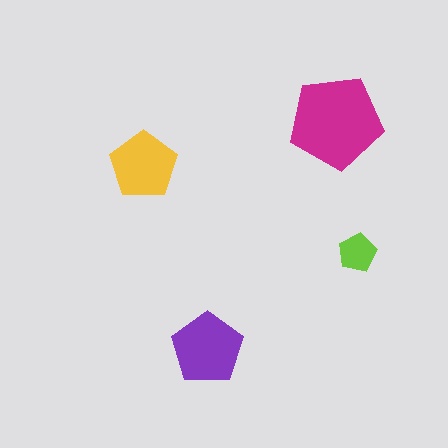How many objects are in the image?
There are 4 objects in the image.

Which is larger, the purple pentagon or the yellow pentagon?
The purple one.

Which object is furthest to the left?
The yellow pentagon is leftmost.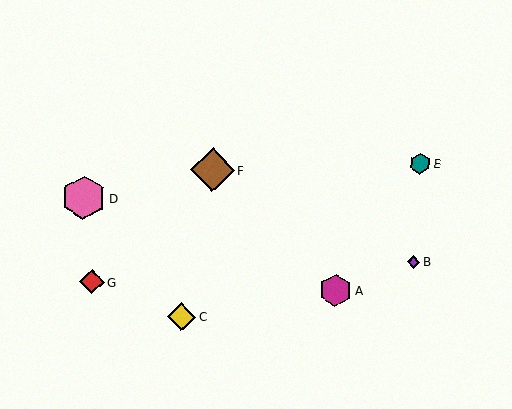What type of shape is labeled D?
Shape D is a pink hexagon.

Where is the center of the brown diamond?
The center of the brown diamond is at (213, 170).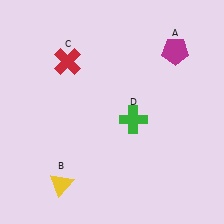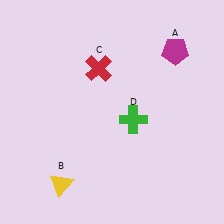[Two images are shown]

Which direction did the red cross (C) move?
The red cross (C) moved right.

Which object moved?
The red cross (C) moved right.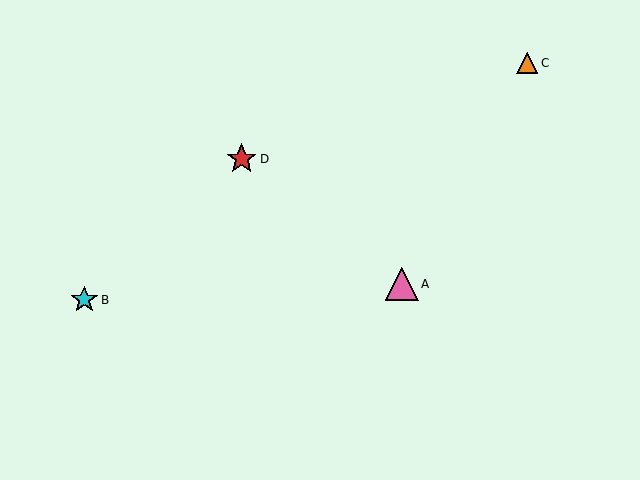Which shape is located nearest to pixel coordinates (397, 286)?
The pink triangle (labeled A) at (402, 284) is nearest to that location.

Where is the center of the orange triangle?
The center of the orange triangle is at (527, 63).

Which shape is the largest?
The pink triangle (labeled A) is the largest.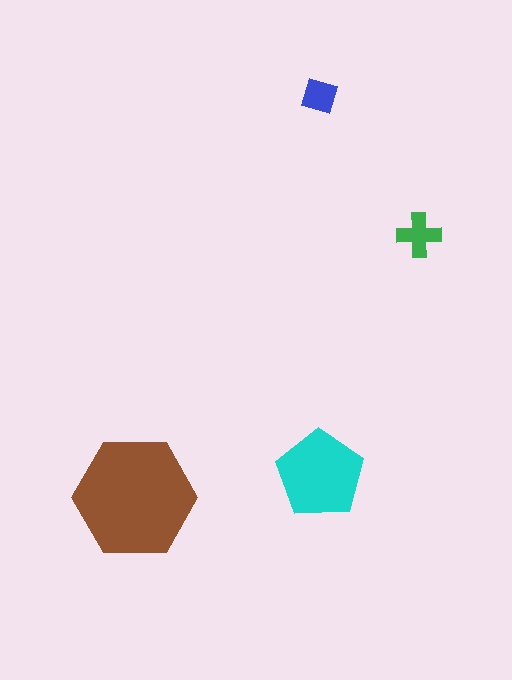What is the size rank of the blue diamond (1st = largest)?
4th.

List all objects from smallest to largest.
The blue diamond, the green cross, the cyan pentagon, the brown hexagon.